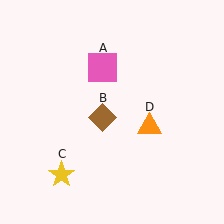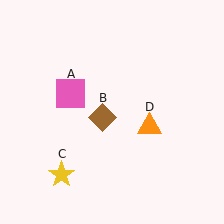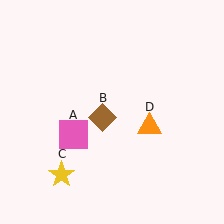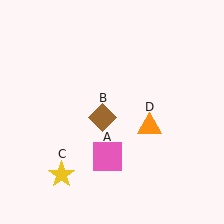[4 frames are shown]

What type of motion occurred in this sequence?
The pink square (object A) rotated counterclockwise around the center of the scene.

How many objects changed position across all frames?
1 object changed position: pink square (object A).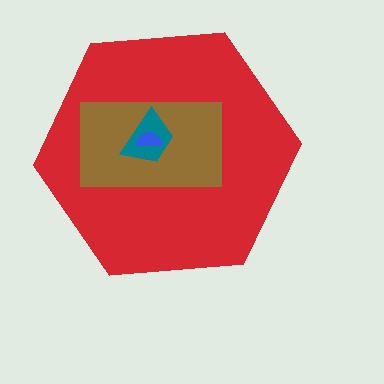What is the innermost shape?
The blue semicircle.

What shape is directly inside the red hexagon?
The brown rectangle.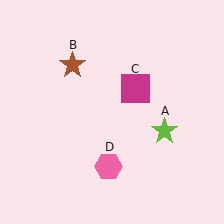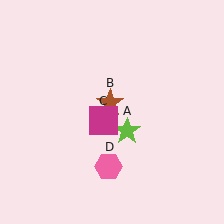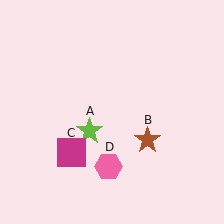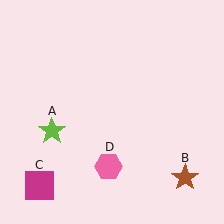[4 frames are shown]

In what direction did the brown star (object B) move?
The brown star (object B) moved down and to the right.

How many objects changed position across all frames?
3 objects changed position: lime star (object A), brown star (object B), magenta square (object C).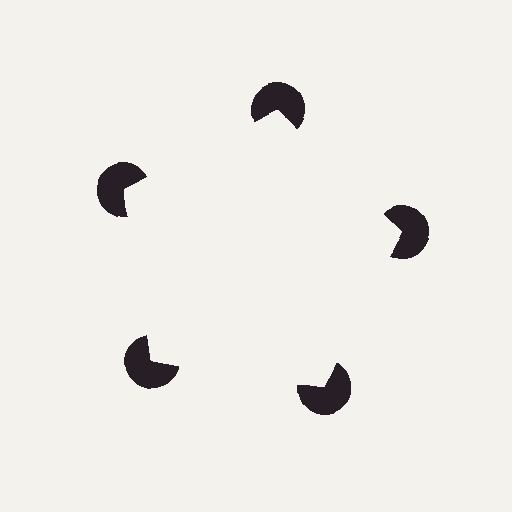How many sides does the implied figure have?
5 sides.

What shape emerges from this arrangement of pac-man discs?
An illusory pentagon — its edges are inferred from the aligned wedge cuts in the pac-man discs, not physically drawn.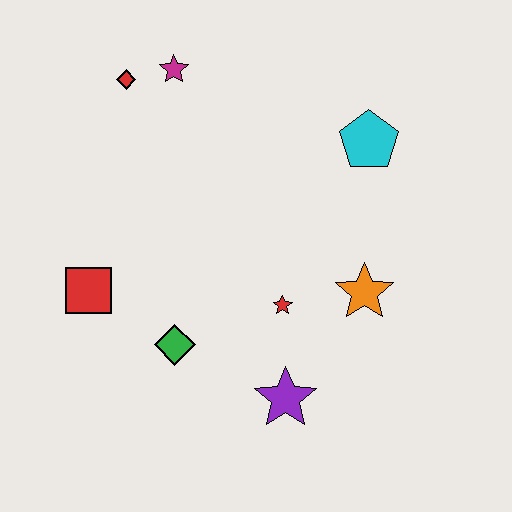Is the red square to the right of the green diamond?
No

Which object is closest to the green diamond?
The red square is closest to the green diamond.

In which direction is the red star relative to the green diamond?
The red star is to the right of the green diamond.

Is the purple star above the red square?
No